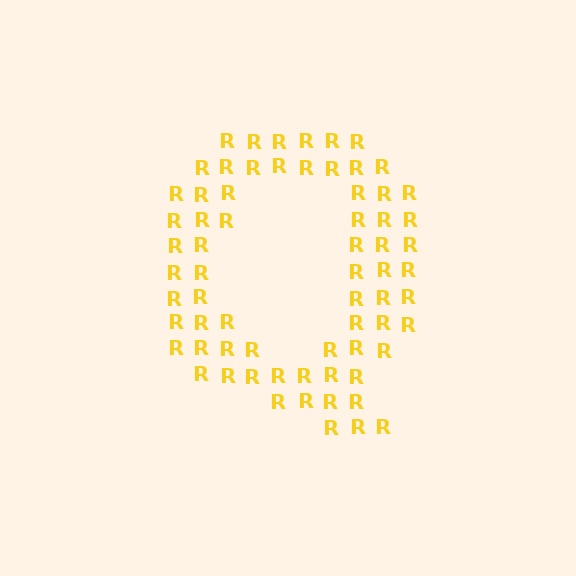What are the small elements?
The small elements are letter R's.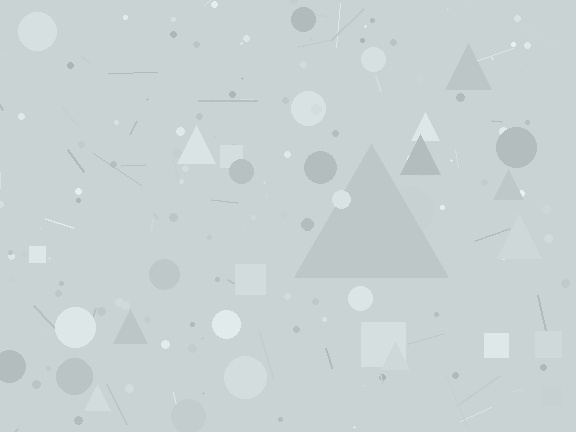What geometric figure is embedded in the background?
A triangle is embedded in the background.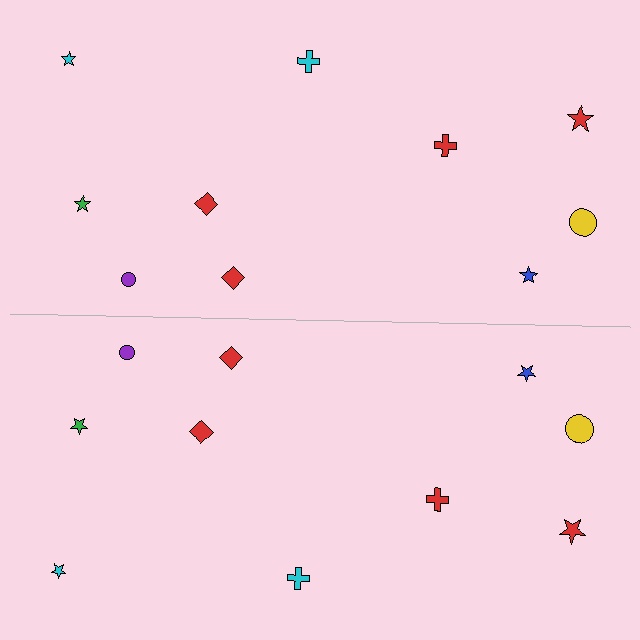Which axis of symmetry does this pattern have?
The pattern has a horizontal axis of symmetry running through the center of the image.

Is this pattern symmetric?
Yes, this pattern has bilateral (reflection) symmetry.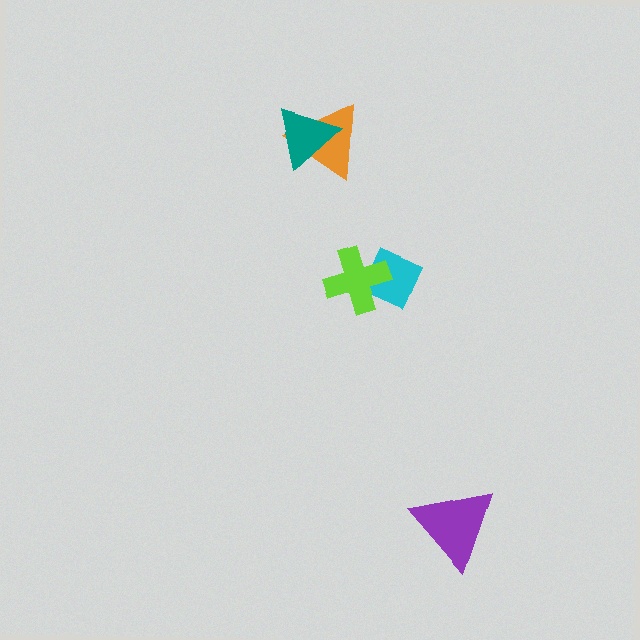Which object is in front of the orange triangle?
The teal triangle is in front of the orange triangle.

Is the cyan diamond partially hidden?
Yes, it is partially covered by another shape.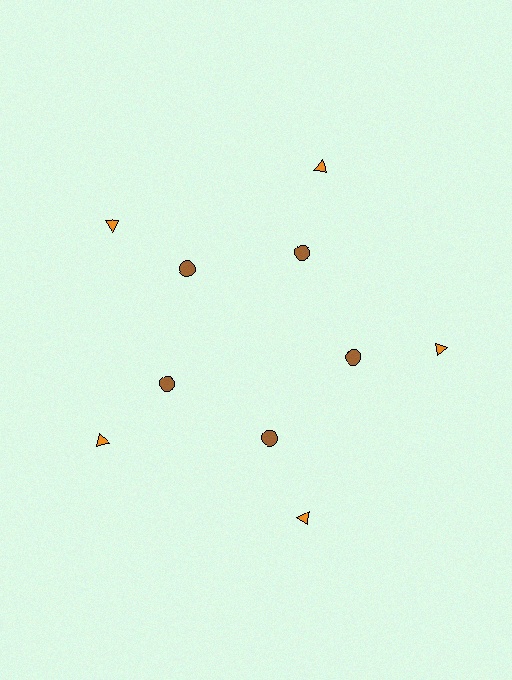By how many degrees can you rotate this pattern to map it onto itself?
The pattern maps onto itself every 72 degrees of rotation.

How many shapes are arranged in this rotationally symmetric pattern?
There are 10 shapes, arranged in 5 groups of 2.